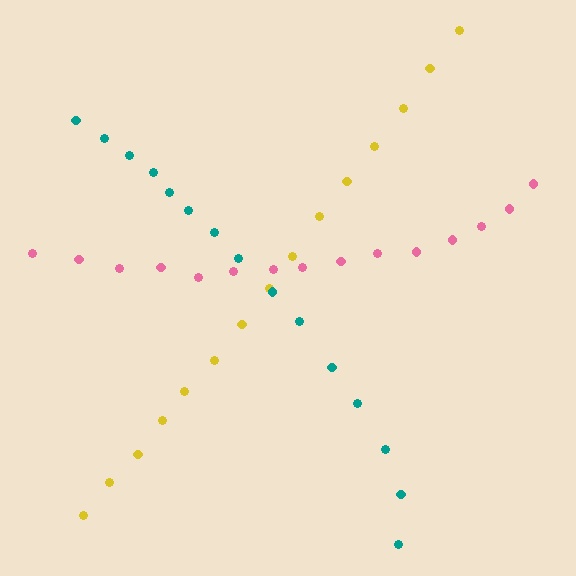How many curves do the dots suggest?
There are 3 distinct paths.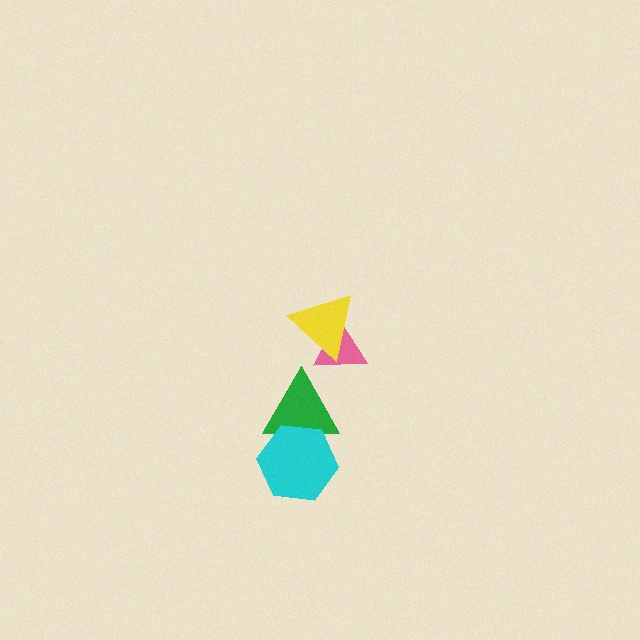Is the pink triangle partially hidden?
Yes, it is partially covered by another shape.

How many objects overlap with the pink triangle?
1 object overlaps with the pink triangle.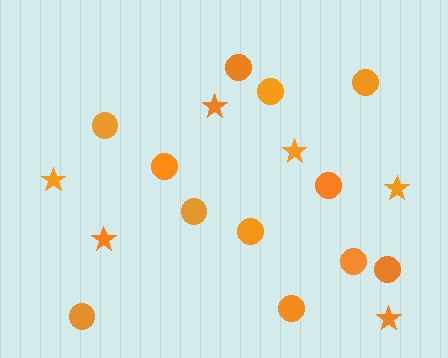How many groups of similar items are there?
There are 2 groups: one group of stars (6) and one group of circles (12).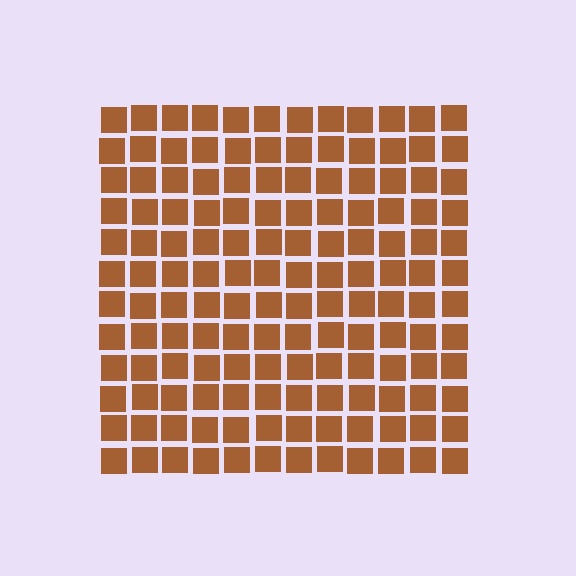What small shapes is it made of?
It is made of small squares.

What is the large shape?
The large shape is a square.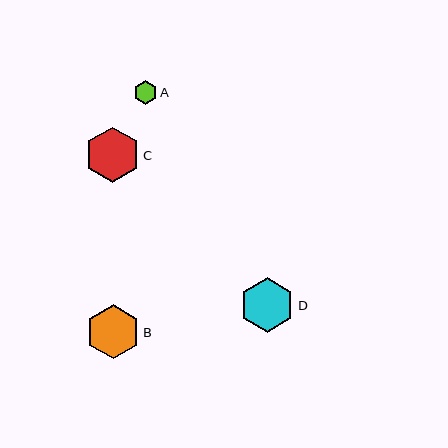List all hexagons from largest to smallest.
From largest to smallest: C, D, B, A.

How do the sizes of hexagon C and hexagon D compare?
Hexagon C and hexagon D are approximately the same size.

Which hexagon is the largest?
Hexagon C is the largest with a size of approximately 55 pixels.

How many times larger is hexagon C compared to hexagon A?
Hexagon C is approximately 2.4 times the size of hexagon A.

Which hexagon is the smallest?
Hexagon A is the smallest with a size of approximately 23 pixels.